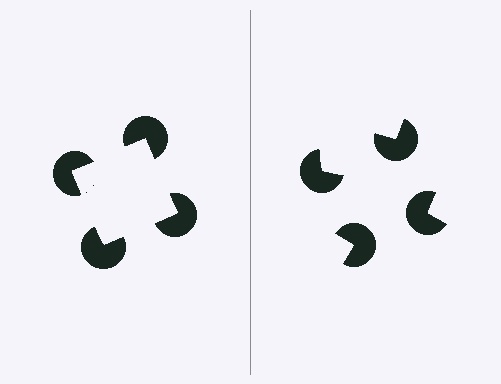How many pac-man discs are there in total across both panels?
8 — 4 on each side.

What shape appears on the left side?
An illusory square.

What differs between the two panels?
The pac-man discs are positioned identically on both sides; only the wedge orientations differ. On the left they align to a square; on the right they are misaligned.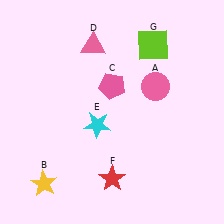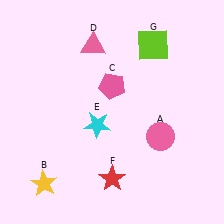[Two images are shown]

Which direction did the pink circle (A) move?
The pink circle (A) moved down.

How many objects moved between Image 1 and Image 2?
1 object moved between the two images.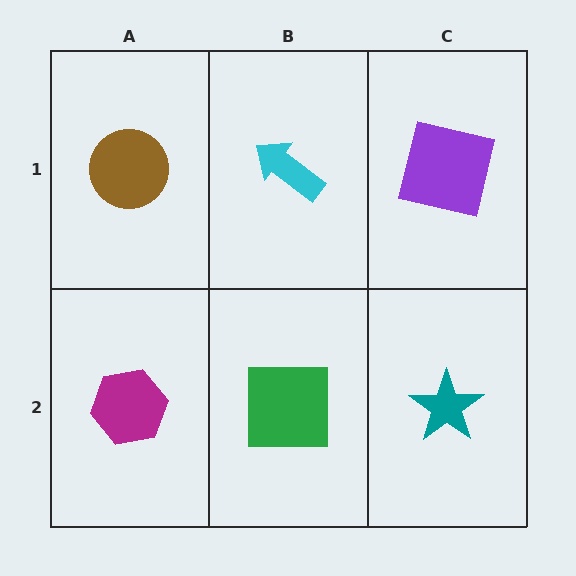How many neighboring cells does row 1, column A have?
2.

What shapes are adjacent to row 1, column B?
A green square (row 2, column B), a brown circle (row 1, column A), a purple square (row 1, column C).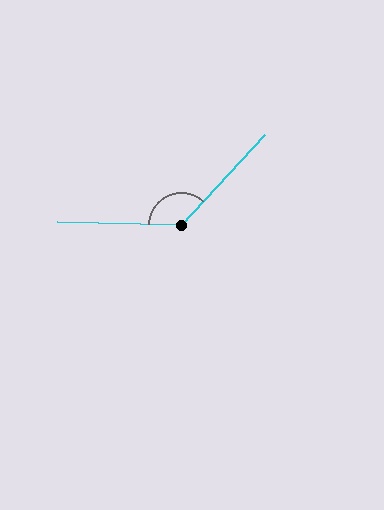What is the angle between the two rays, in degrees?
Approximately 131 degrees.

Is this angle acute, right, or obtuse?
It is obtuse.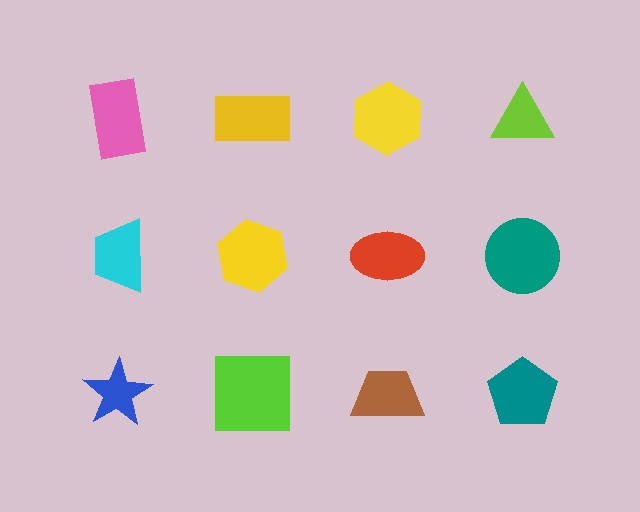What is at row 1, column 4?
A lime triangle.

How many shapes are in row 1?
4 shapes.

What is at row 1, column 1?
A pink rectangle.